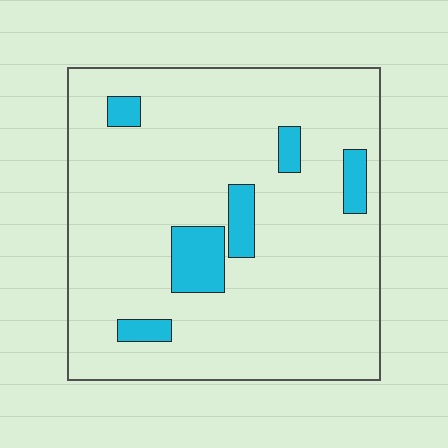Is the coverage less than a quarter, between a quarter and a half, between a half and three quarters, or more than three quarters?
Less than a quarter.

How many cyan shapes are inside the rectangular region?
6.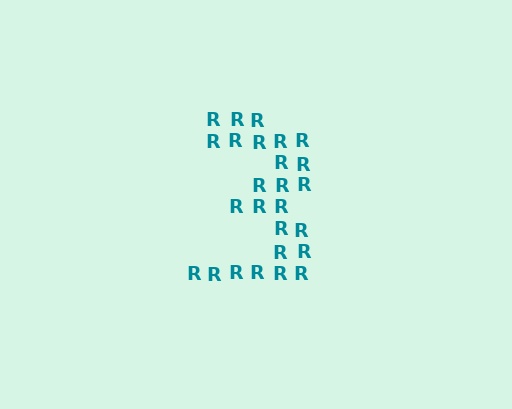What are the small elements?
The small elements are letter R's.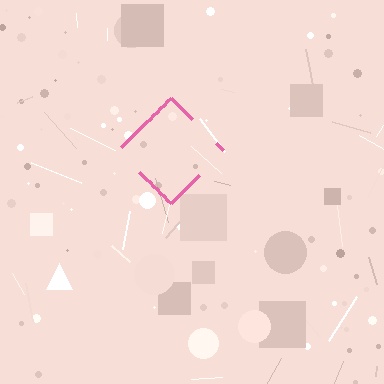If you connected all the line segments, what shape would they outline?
They would outline a diamond.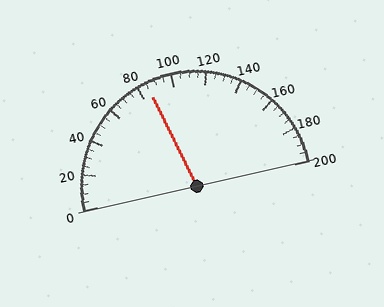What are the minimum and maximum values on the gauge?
The gauge ranges from 0 to 200.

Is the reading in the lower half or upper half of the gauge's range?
The reading is in the lower half of the range (0 to 200).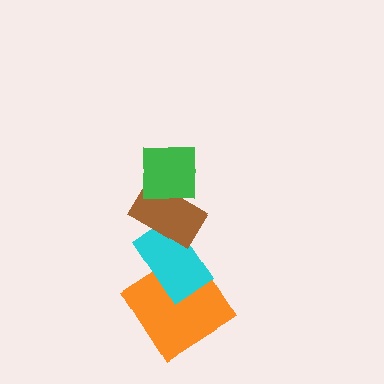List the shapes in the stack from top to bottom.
From top to bottom: the green square, the brown rectangle, the cyan rectangle, the orange diamond.